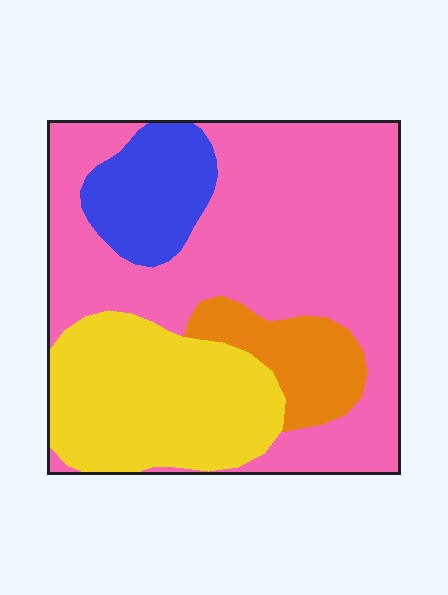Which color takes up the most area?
Pink, at roughly 55%.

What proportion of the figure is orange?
Orange covers about 10% of the figure.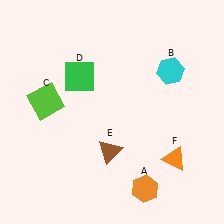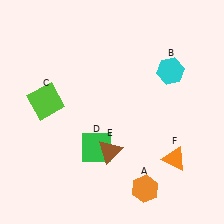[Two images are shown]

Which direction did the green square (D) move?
The green square (D) moved down.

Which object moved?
The green square (D) moved down.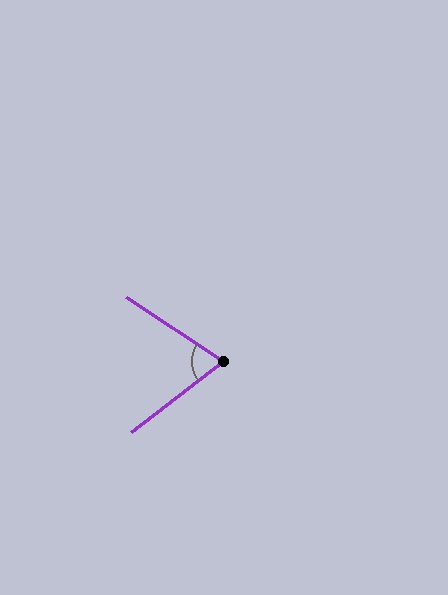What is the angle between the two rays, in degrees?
Approximately 71 degrees.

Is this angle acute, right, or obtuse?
It is acute.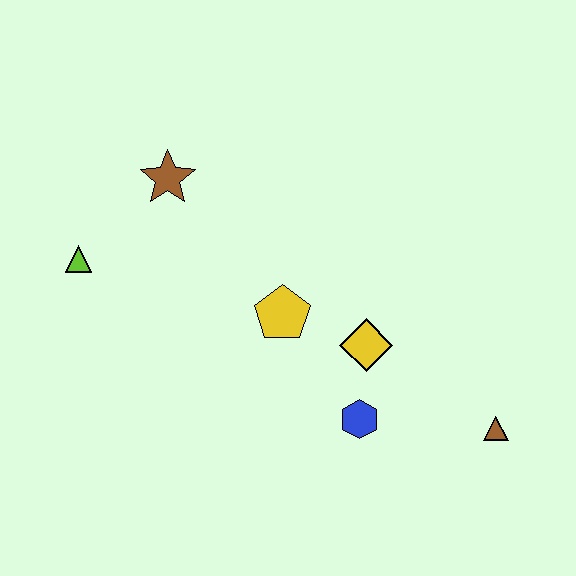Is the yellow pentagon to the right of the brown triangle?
No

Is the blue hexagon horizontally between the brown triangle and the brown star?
Yes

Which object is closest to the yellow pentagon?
The yellow diamond is closest to the yellow pentagon.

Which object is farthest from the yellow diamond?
The lime triangle is farthest from the yellow diamond.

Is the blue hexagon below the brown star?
Yes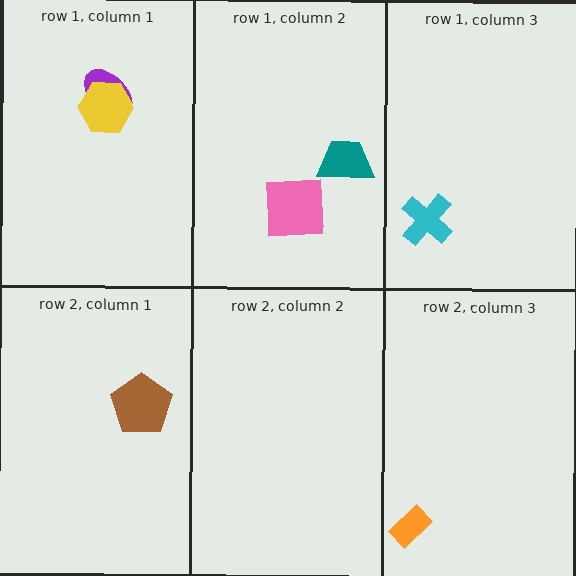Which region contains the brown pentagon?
The row 2, column 1 region.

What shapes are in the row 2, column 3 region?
The orange rectangle.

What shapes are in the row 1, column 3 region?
The cyan cross.